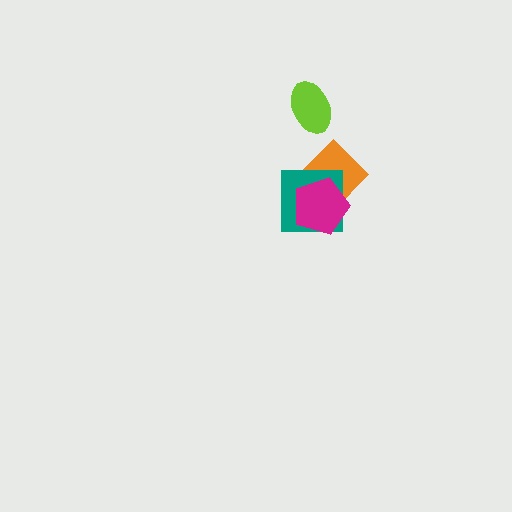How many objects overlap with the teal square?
2 objects overlap with the teal square.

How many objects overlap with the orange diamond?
2 objects overlap with the orange diamond.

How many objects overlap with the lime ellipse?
0 objects overlap with the lime ellipse.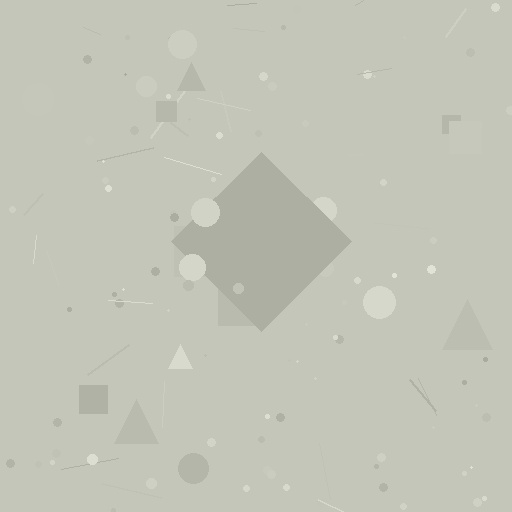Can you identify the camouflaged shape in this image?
The camouflaged shape is a diamond.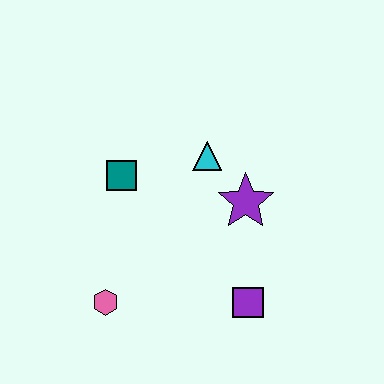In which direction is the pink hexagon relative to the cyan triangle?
The pink hexagon is below the cyan triangle.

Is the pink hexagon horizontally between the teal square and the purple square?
No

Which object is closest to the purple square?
The purple star is closest to the purple square.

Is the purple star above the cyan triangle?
No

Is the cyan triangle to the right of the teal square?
Yes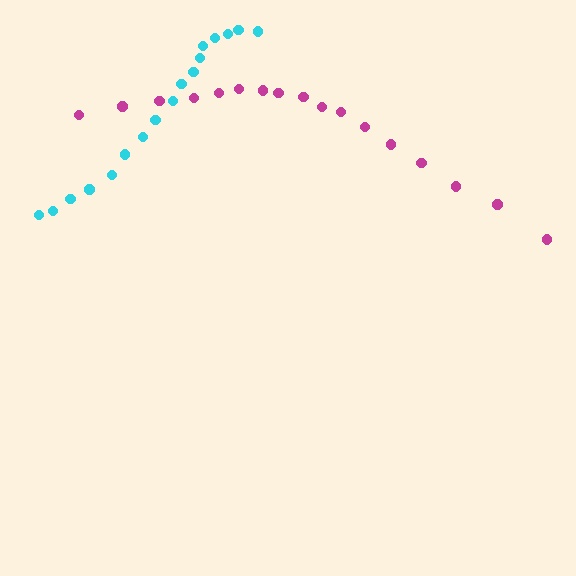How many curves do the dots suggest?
There are 2 distinct paths.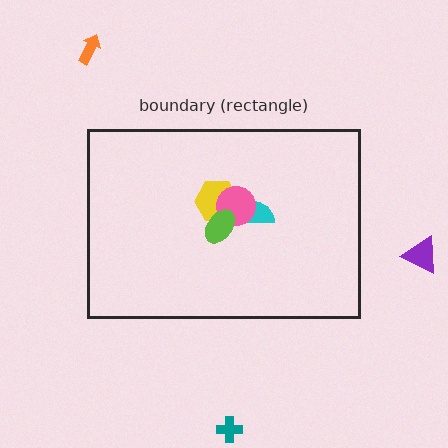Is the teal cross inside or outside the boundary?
Outside.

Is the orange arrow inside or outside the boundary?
Outside.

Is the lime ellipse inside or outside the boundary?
Inside.